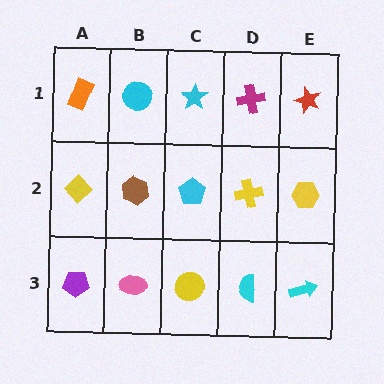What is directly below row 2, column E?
A cyan arrow.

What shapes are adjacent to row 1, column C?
A cyan pentagon (row 2, column C), a cyan circle (row 1, column B), a magenta cross (row 1, column D).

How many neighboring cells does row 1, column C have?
3.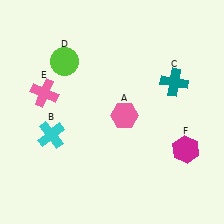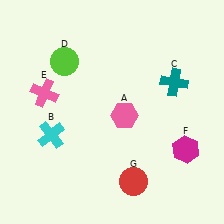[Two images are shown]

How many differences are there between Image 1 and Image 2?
There is 1 difference between the two images.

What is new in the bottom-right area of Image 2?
A red circle (G) was added in the bottom-right area of Image 2.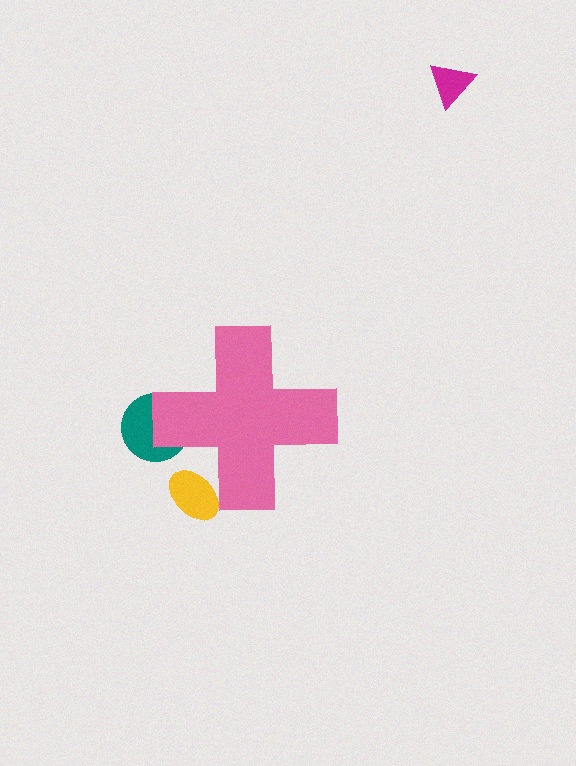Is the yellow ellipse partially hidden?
Yes, the yellow ellipse is partially hidden behind the pink cross.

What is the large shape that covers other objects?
A pink cross.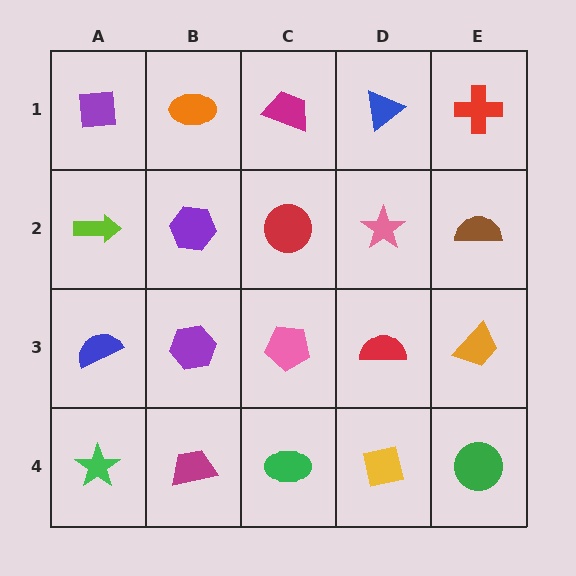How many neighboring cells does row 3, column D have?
4.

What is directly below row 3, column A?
A green star.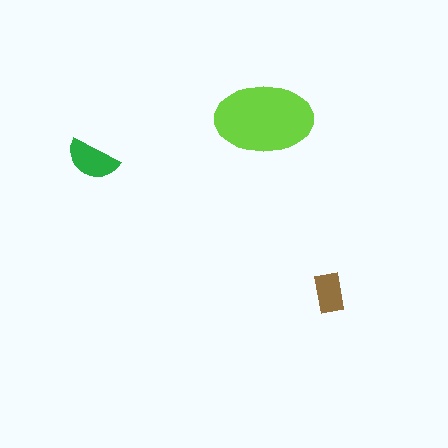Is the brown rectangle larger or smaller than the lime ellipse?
Smaller.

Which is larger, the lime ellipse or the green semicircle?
The lime ellipse.